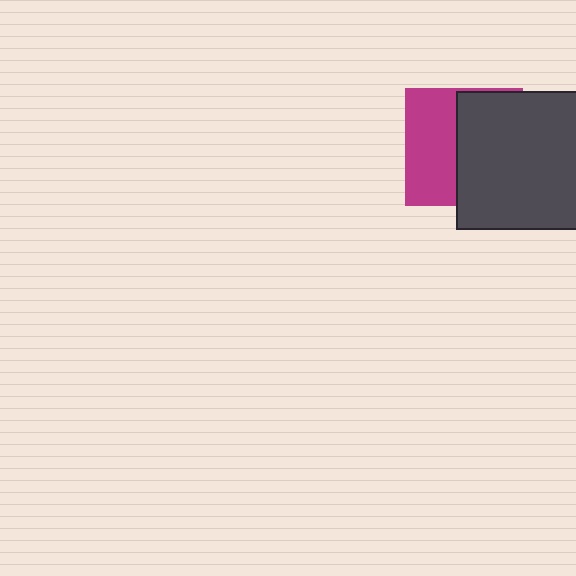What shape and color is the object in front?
The object in front is a dark gray square.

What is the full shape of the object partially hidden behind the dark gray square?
The partially hidden object is a magenta square.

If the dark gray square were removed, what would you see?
You would see the complete magenta square.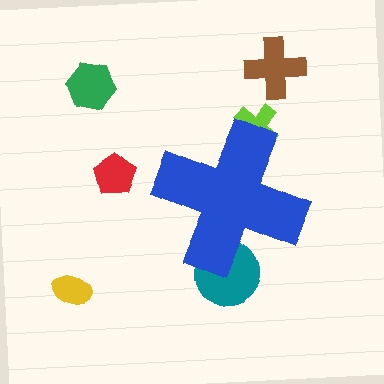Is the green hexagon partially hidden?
No, the green hexagon is fully visible.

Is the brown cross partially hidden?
No, the brown cross is fully visible.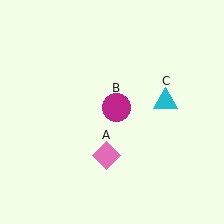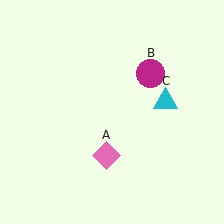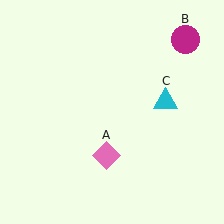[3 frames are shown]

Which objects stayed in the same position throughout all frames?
Pink diamond (object A) and cyan triangle (object C) remained stationary.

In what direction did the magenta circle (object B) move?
The magenta circle (object B) moved up and to the right.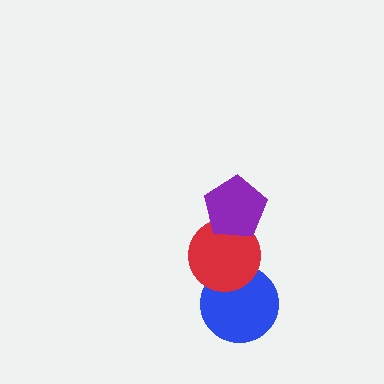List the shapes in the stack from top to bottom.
From top to bottom: the purple pentagon, the red circle, the blue circle.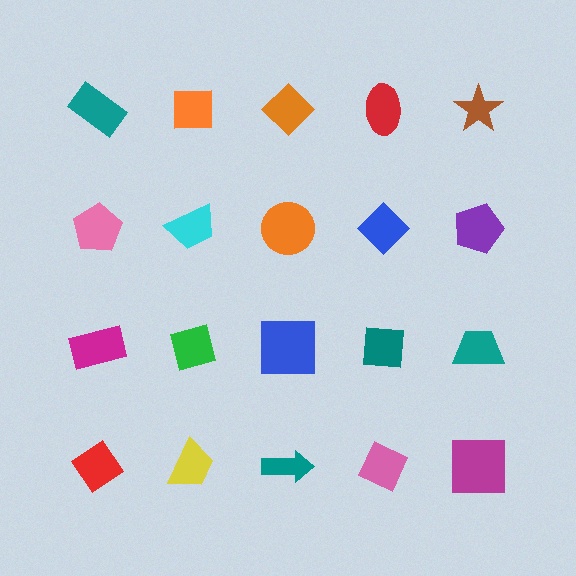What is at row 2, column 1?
A pink pentagon.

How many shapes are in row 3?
5 shapes.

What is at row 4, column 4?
A pink diamond.